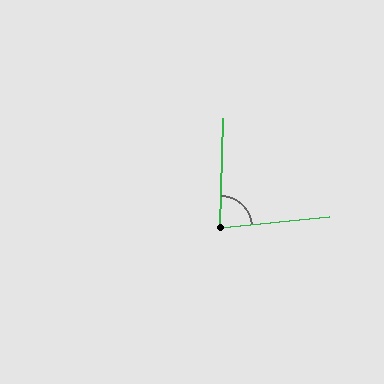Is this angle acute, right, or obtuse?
It is acute.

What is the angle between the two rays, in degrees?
Approximately 83 degrees.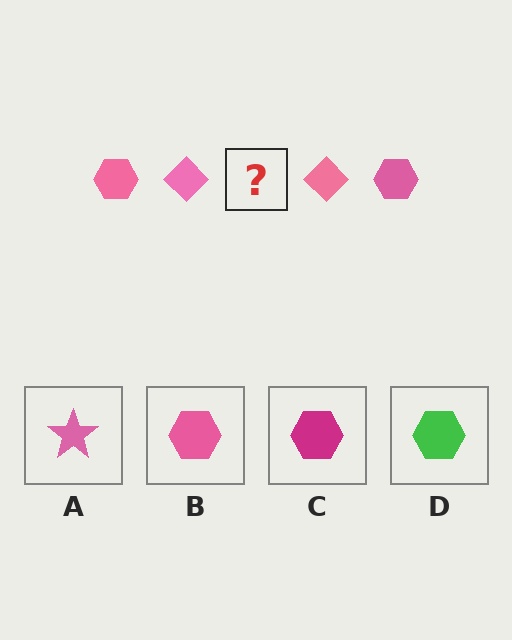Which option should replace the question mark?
Option B.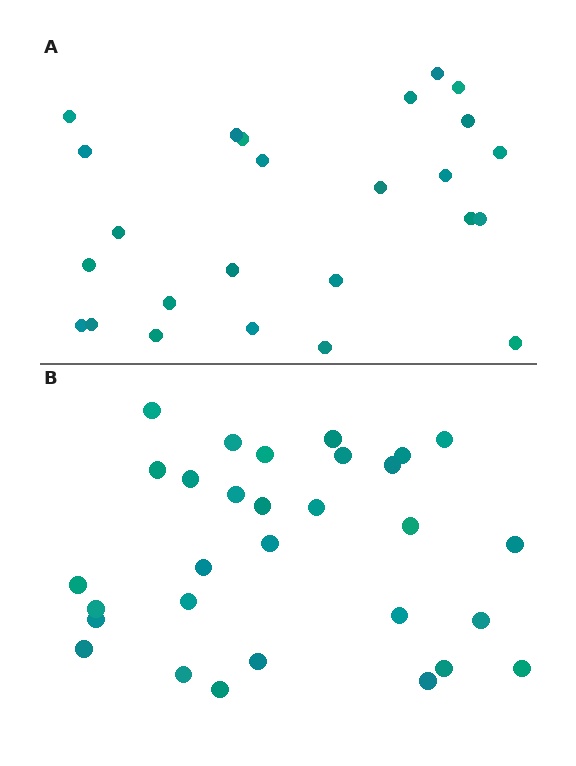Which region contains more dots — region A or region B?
Region B (the bottom region) has more dots.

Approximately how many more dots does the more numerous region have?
Region B has about 5 more dots than region A.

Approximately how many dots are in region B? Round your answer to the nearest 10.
About 30 dots.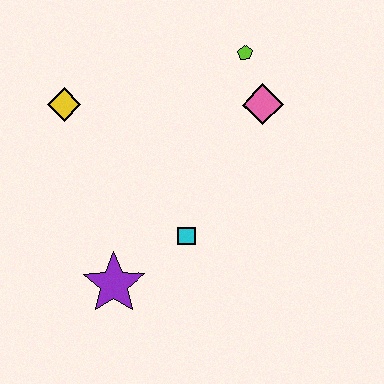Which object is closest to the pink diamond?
The lime pentagon is closest to the pink diamond.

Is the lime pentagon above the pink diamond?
Yes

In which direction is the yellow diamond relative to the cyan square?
The yellow diamond is above the cyan square.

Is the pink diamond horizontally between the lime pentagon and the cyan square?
No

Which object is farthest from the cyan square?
The lime pentagon is farthest from the cyan square.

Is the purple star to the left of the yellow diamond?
No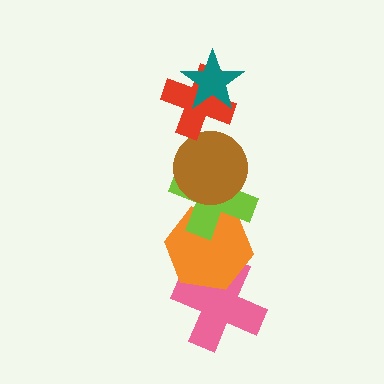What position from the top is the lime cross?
The lime cross is 4th from the top.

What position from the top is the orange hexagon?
The orange hexagon is 5th from the top.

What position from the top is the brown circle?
The brown circle is 3rd from the top.